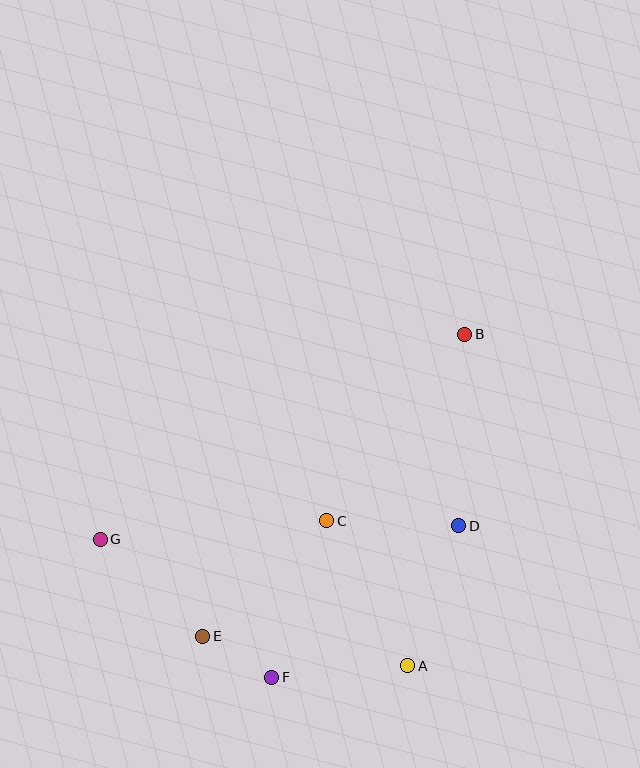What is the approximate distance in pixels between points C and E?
The distance between C and E is approximately 169 pixels.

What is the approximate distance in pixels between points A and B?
The distance between A and B is approximately 337 pixels.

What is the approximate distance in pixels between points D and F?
The distance between D and F is approximately 241 pixels.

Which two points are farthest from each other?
Points B and G are farthest from each other.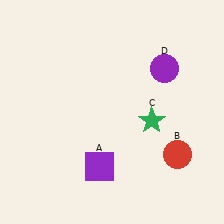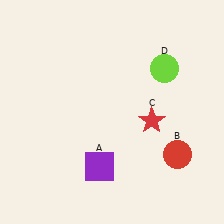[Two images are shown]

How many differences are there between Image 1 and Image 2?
There are 2 differences between the two images.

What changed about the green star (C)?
In Image 1, C is green. In Image 2, it changed to red.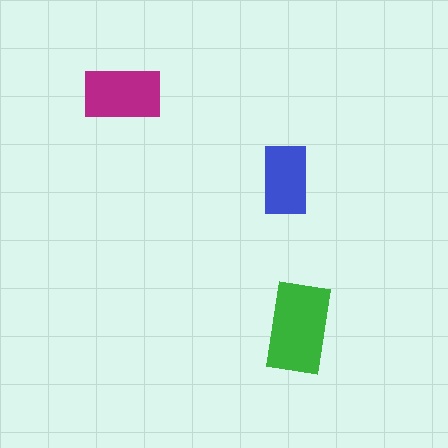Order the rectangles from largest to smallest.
the green one, the magenta one, the blue one.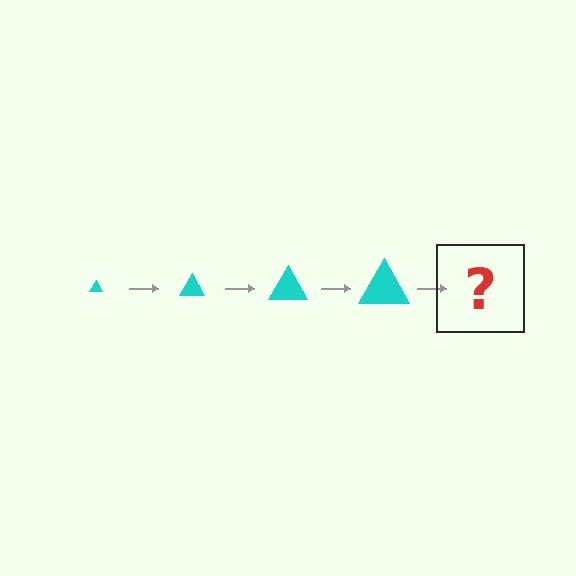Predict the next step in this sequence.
The next step is a cyan triangle, larger than the previous one.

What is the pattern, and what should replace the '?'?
The pattern is that the triangle gets progressively larger each step. The '?' should be a cyan triangle, larger than the previous one.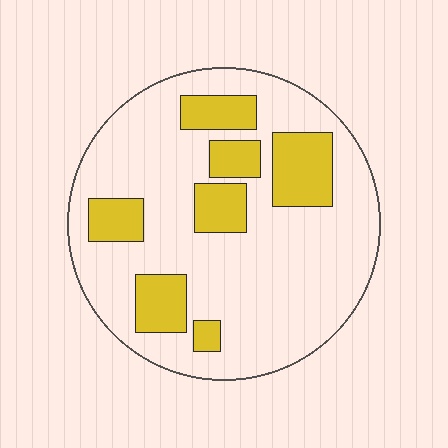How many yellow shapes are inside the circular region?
7.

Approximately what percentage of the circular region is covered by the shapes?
Approximately 25%.